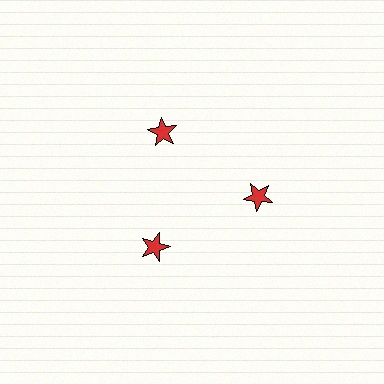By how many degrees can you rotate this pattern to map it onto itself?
The pattern maps onto itself every 120 degrees of rotation.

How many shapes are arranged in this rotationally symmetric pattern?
There are 3 shapes, arranged in 3 groups of 1.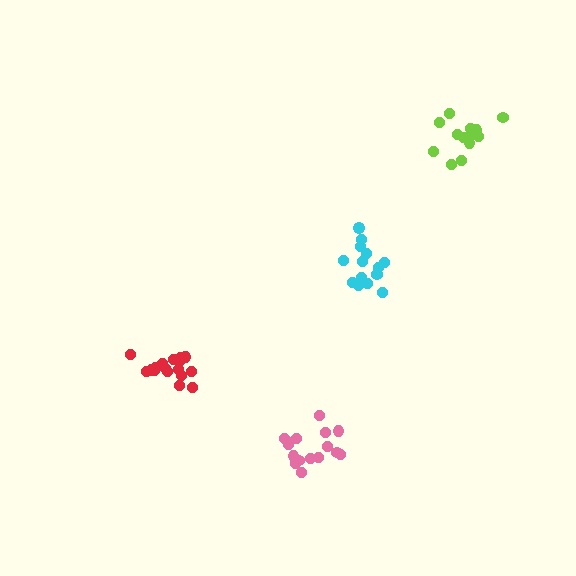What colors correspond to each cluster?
The clusters are colored: red, cyan, lime, pink.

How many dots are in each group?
Group 1: 18 dots, Group 2: 15 dots, Group 3: 15 dots, Group 4: 16 dots (64 total).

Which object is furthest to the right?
The lime cluster is rightmost.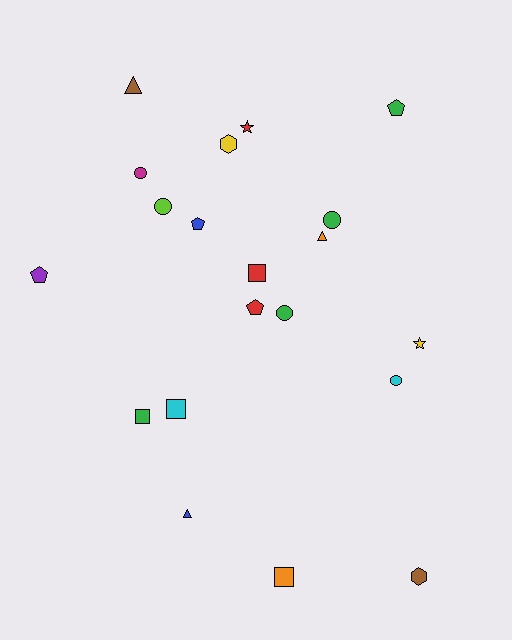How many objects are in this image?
There are 20 objects.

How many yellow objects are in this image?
There are 2 yellow objects.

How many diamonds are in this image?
There are no diamonds.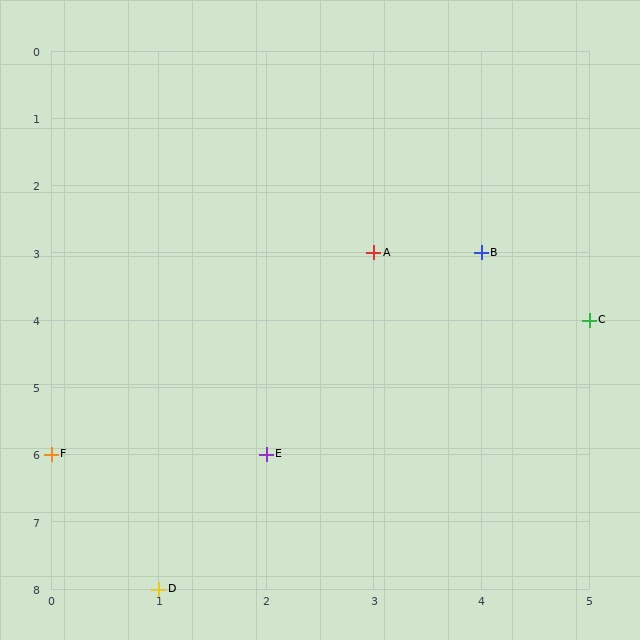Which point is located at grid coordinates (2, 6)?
Point E is at (2, 6).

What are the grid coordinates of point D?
Point D is at grid coordinates (1, 8).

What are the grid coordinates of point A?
Point A is at grid coordinates (3, 3).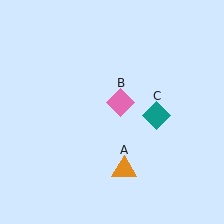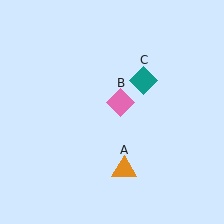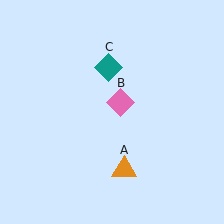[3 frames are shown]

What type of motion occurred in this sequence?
The teal diamond (object C) rotated counterclockwise around the center of the scene.